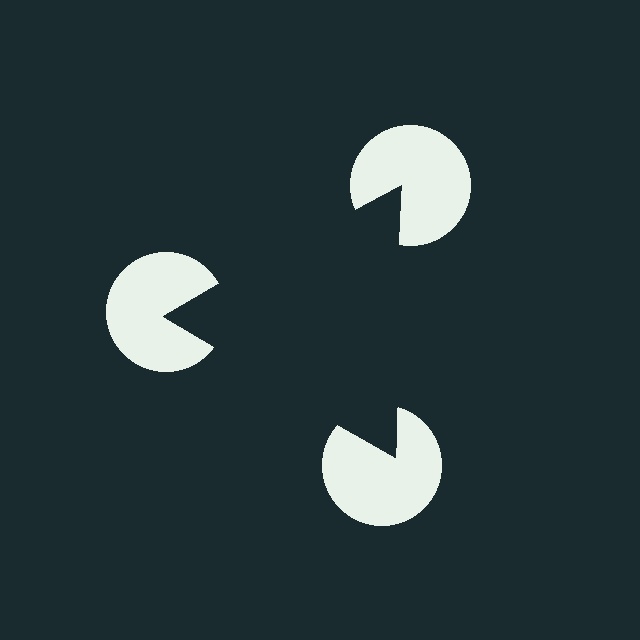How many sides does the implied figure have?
3 sides.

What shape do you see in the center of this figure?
An illusory triangle — its edges are inferred from the aligned wedge cuts in the pac-man discs, not physically drawn.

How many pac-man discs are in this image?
There are 3 — one at each vertex of the illusory triangle.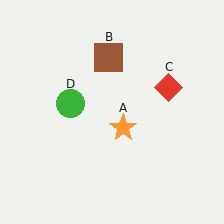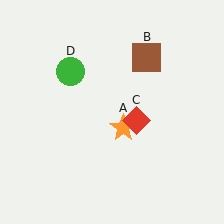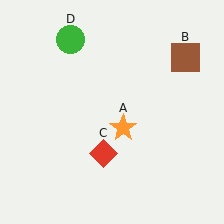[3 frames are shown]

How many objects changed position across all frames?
3 objects changed position: brown square (object B), red diamond (object C), green circle (object D).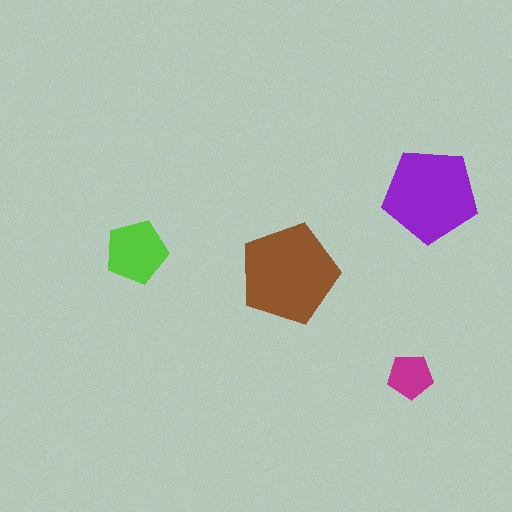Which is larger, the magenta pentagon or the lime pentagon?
The lime one.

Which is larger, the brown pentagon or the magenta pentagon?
The brown one.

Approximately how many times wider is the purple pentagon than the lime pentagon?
About 1.5 times wider.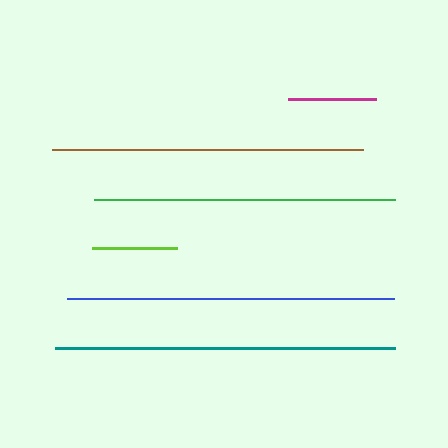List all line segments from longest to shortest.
From longest to shortest: teal, blue, brown, green, magenta, lime.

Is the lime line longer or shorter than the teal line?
The teal line is longer than the lime line.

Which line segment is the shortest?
The lime line is the shortest at approximately 85 pixels.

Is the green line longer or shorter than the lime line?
The green line is longer than the lime line.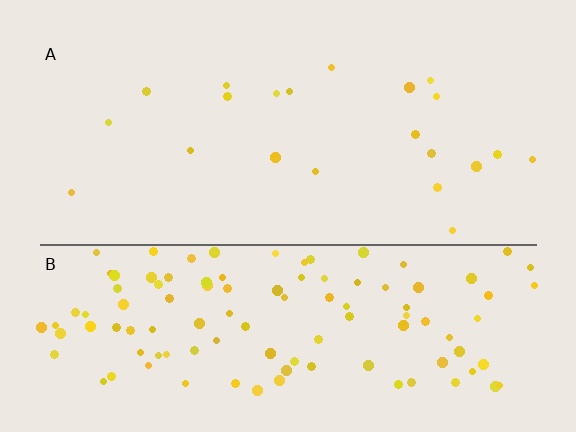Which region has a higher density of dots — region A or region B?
B (the bottom).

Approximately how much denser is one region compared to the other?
Approximately 5.5× — region B over region A.